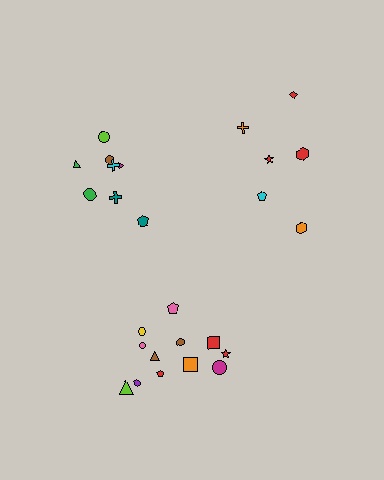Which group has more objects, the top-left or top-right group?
The top-left group.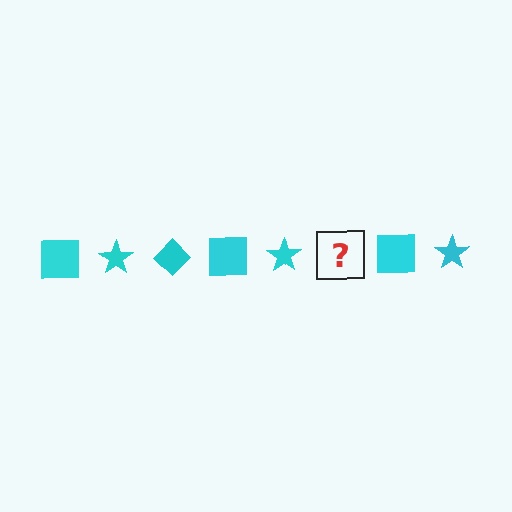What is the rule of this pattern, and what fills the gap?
The rule is that the pattern cycles through square, star, diamond shapes in cyan. The gap should be filled with a cyan diamond.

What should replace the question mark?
The question mark should be replaced with a cyan diamond.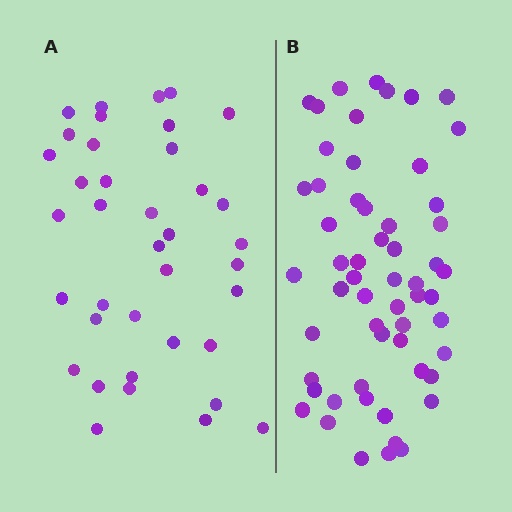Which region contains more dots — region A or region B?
Region B (the right region) has more dots.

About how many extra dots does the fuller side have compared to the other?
Region B has approximately 20 more dots than region A.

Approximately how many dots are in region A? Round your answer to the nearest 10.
About 40 dots. (The exact count is 38, which rounds to 40.)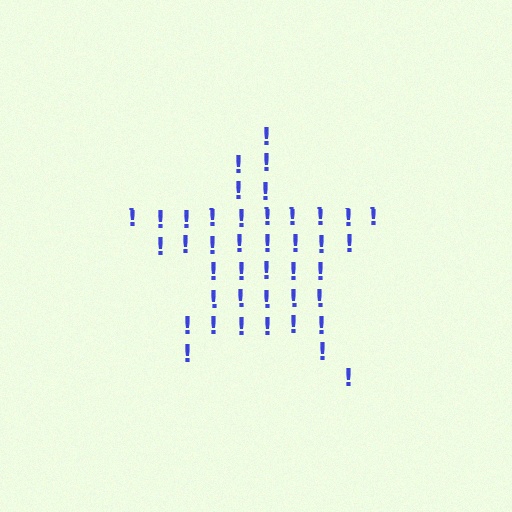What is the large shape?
The large shape is a star.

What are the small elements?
The small elements are exclamation marks.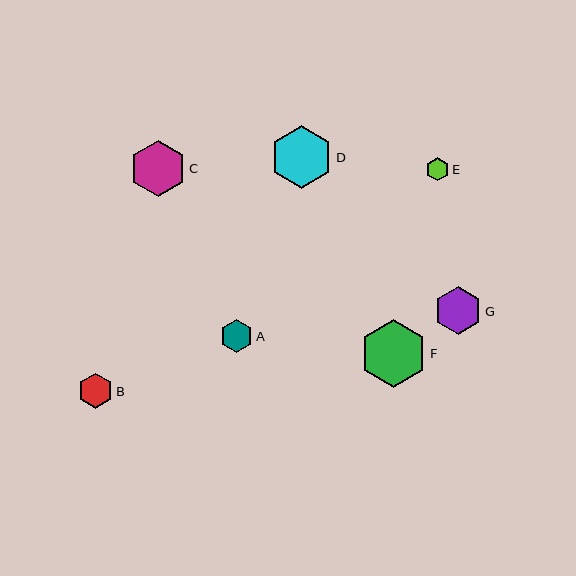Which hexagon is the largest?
Hexagon F is the largest with a size of approximately 68 pixels.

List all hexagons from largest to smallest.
From largest to smallest: F, D, C, G, B, A, E.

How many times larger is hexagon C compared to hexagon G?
Hexagon C is approximately 1.2 times the size of hexagon G.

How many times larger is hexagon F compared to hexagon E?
Hexagon F is approximately 2.9 times the size of hexagon E.